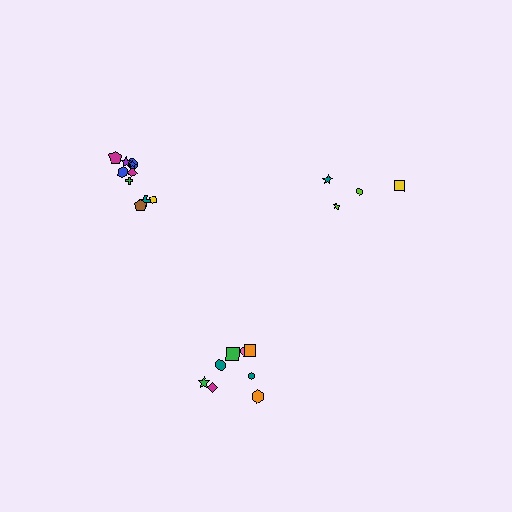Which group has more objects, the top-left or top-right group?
The top-left group.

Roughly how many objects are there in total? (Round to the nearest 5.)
Roughly 20 objects in total.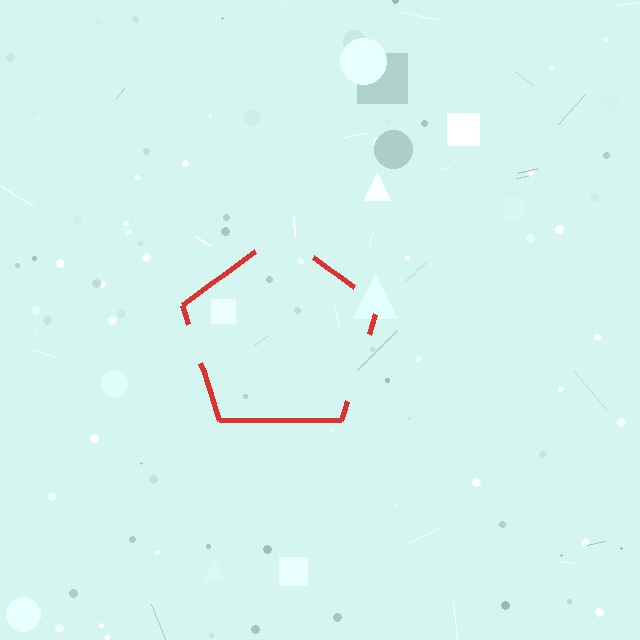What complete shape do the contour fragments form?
The contour fragments form a pentagon.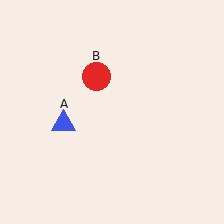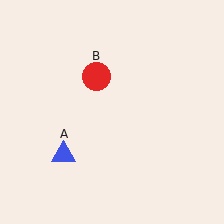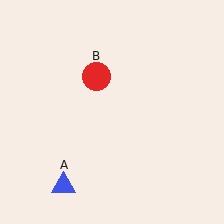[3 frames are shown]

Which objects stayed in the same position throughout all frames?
Red circle (object B) remained stationary.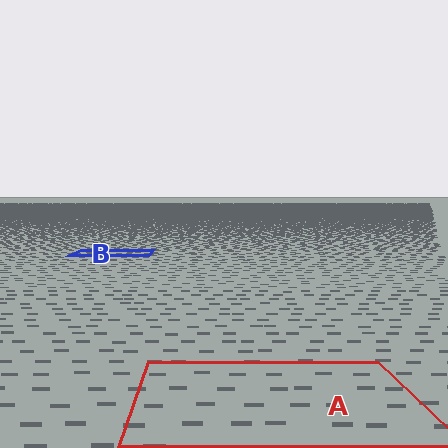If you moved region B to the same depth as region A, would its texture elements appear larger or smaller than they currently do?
They would appear larger. At a closer depth, the same texture elements are projected at a bigger on-screen size.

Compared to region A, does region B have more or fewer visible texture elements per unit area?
Region B has more texture elements per unit area — they are packed more densely because it is farther away.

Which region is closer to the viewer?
Region A is closer. The texture elements there are larger and more spread out.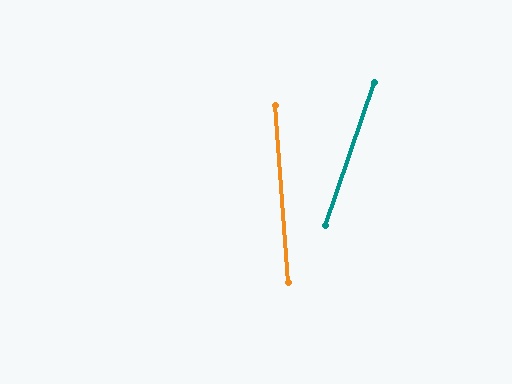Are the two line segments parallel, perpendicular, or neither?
Neither parallel nor perpendicular — they differ by about 23°.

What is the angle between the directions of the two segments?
Approximately 23 degrees.